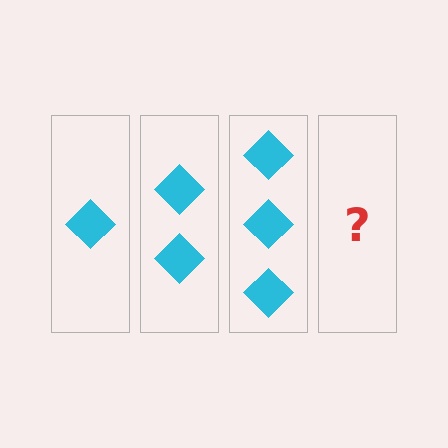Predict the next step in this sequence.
The next step is 4 diamonds.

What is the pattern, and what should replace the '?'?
The pattern is that each step adds one more diamond. The '?' should be 4 diamonds.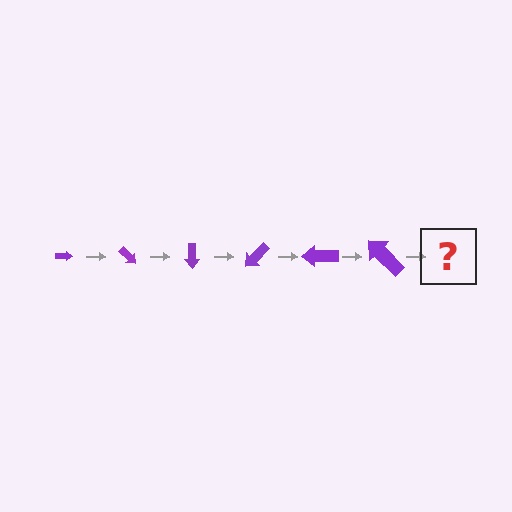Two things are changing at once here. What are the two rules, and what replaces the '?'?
The two rules are that the arrow grows larger each step and it rotates 45 degrees each step. The '?' should be an arrow, larger than the previous one and rotated 270 degrees from the start.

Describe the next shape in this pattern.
It should be an arrow, larger than the previous one and rotated 270 degrees from the start.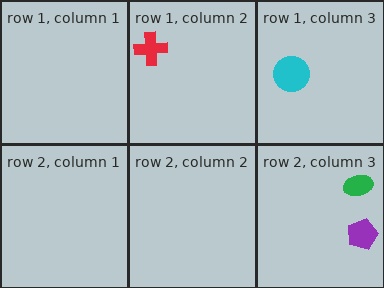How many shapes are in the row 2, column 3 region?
2.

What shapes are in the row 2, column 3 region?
The green ellipse, the purple pentagon.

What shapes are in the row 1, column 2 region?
The red cross.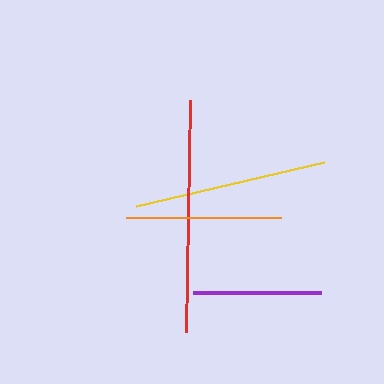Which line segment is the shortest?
The purple line is the shortest at approximately 128 pixels.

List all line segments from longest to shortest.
From longest to shortest: red, yellow, orange, purple.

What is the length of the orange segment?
The orange segment is approximately 155 pixels long.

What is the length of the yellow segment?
The yellow segment is approximately 193 pixels long.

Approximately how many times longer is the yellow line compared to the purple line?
The yellow line is approximately 1.5 times the length of the purple line.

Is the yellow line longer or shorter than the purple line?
The yellow line is longer than the purple line.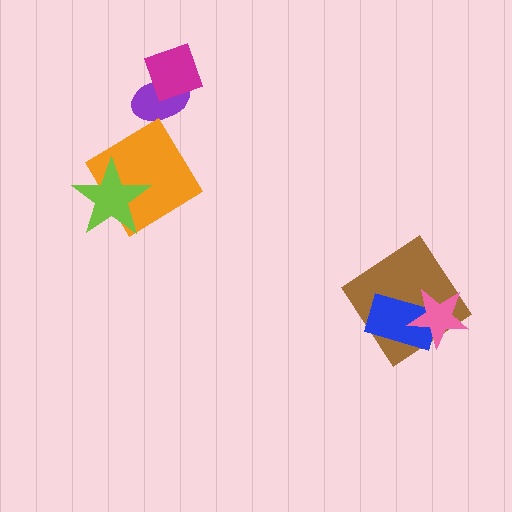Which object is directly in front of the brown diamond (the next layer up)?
The blue rectangle is directly in front of the brown diamond.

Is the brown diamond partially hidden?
Yes, it is partially covered by another shape.